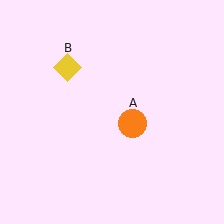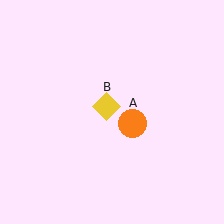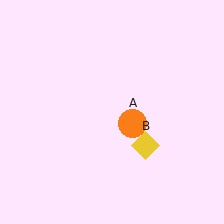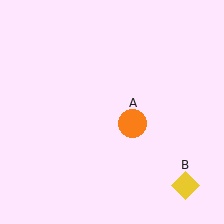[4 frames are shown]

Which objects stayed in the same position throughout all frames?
Orange circle (object A) remained stationary.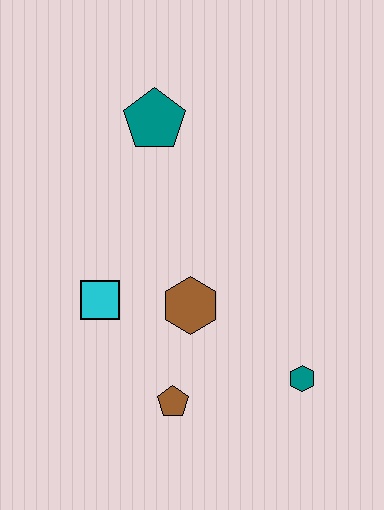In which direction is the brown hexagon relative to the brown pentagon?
The brown hexagon is above the brown pentagon.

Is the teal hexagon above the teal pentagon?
No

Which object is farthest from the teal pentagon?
The teal hexagon is farthest from the teal pentagon.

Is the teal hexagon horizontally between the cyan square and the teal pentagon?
No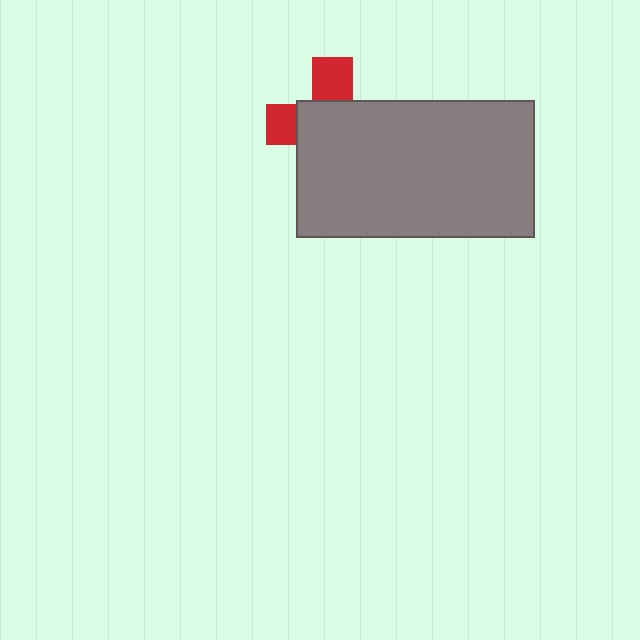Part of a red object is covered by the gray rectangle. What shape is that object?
It is a cross.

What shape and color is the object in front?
The object in front is a gray rectangle.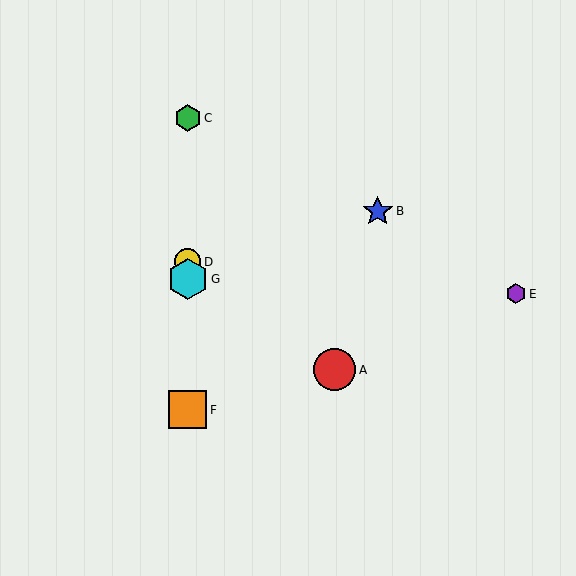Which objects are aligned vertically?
Objects C, D, F, G are aligned vertically.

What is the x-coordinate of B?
Object B is at x≈378.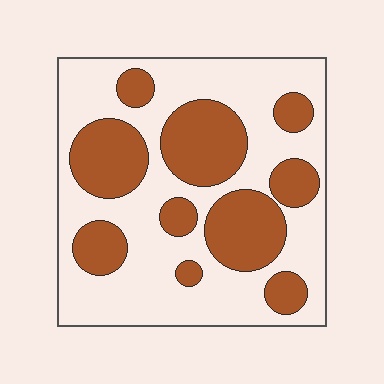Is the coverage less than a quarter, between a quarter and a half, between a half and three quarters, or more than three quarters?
Between a quarter and a half.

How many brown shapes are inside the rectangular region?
10.